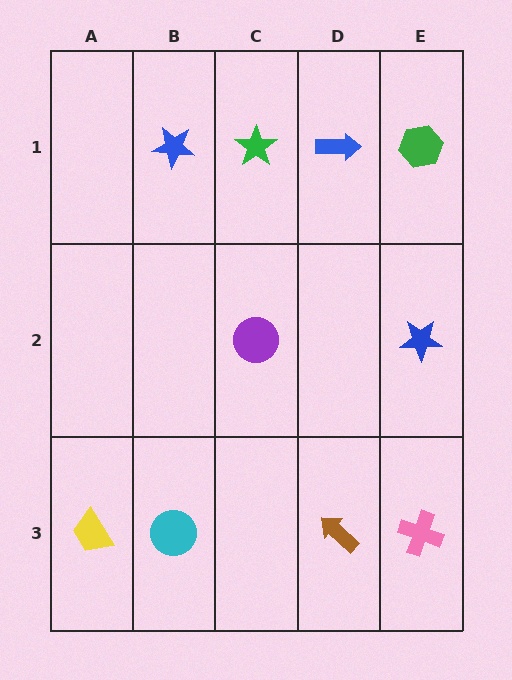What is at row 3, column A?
A yellow trapezoid.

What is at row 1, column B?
A blue star.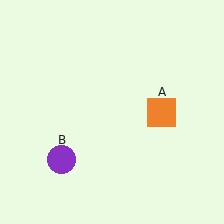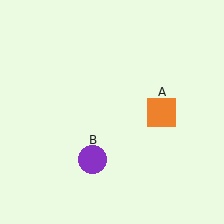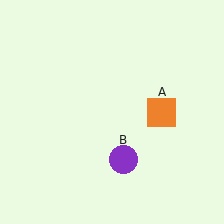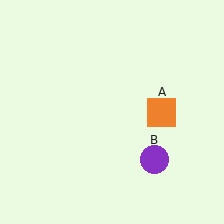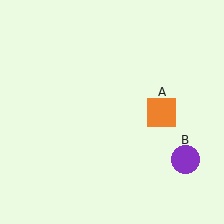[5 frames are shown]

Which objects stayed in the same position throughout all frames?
Orange square (object A) remained stationary.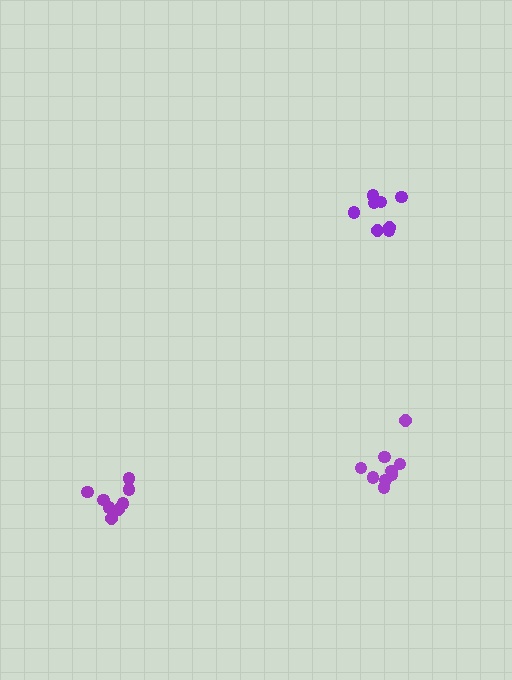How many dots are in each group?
Group 1: 8 dots, Group 2: 8 dots, Group 3: 9 dots (25 total).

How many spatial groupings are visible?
There are 3 spatial groupings.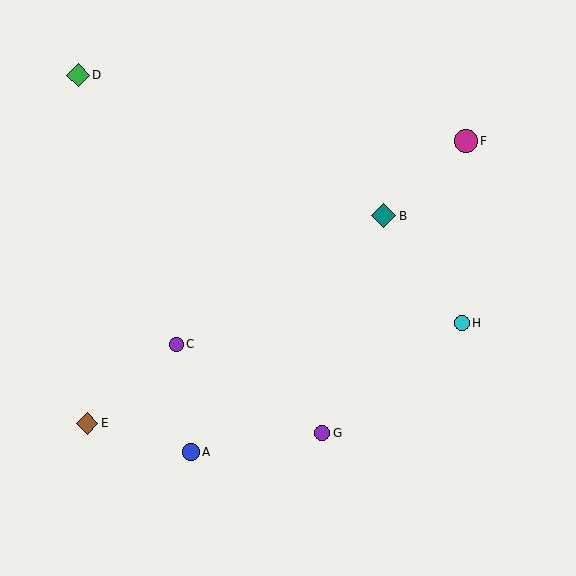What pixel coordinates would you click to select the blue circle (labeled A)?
Click at (191, 452) to select the blue circle A.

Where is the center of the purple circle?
The center of the purple circle is at (176, 344).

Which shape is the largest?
The teal diamond (labeled B) is the largest.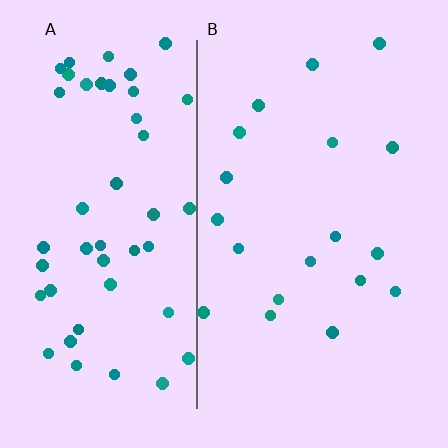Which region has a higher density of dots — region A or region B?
A (the left).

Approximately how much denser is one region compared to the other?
Approximately 2.7× — region A over region B.